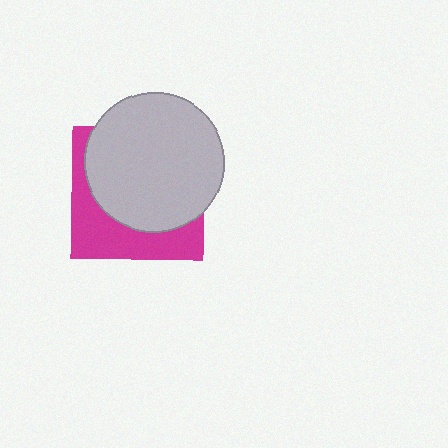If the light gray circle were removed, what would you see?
You would see the complete magenta square.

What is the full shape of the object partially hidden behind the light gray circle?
The partially hidden object is a magenta square.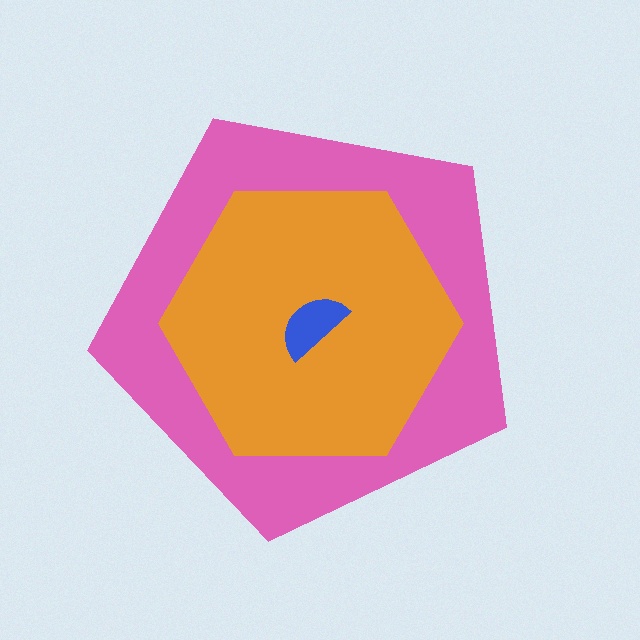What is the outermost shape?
The pink pentagon.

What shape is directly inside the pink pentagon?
The orange hexagon.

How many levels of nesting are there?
3.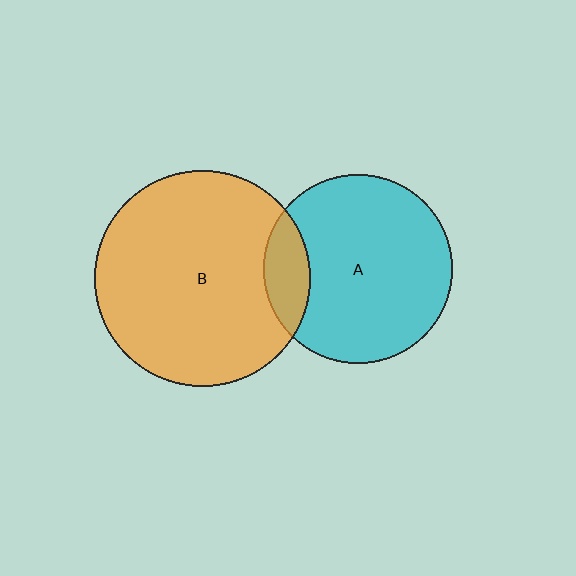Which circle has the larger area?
Circle B (orange).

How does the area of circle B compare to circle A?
Approximately 1.3 times.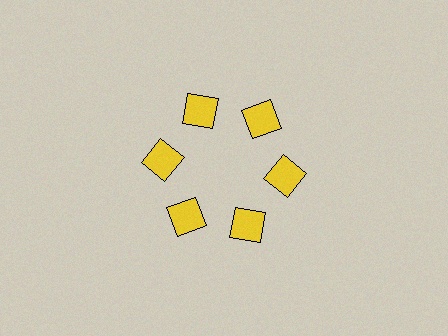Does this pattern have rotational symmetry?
Yes, this pattern has 6-fold rotational symmetry. It looks the same after rotating 60 degrees around the center.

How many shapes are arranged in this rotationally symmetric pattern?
There are 6 shapes, arranged in 6 groups of 1.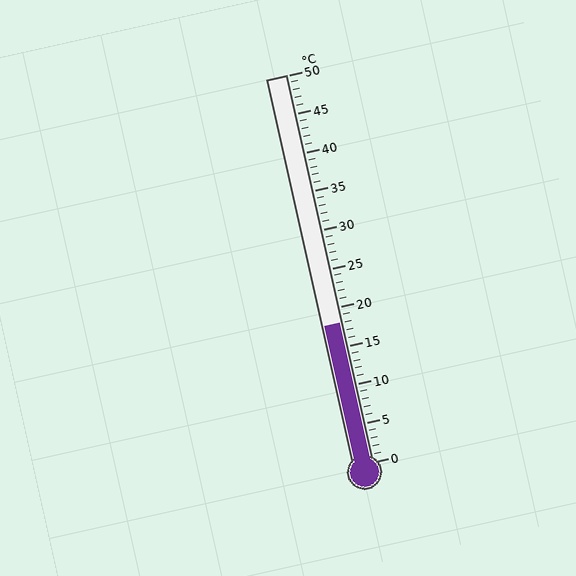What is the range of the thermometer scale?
The thermometer scale ranges from 0°C to 50°C.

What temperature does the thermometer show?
The thermometer shows approximately 18°C.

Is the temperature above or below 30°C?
The temperature is below 30°C.